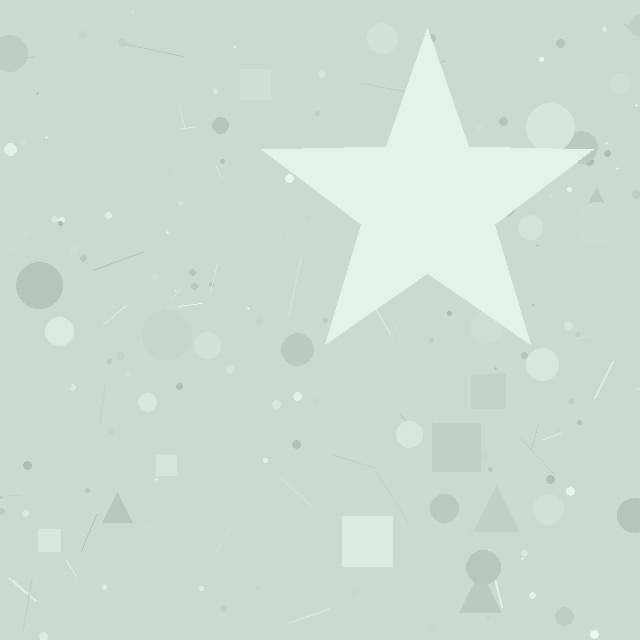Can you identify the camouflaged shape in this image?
The camouflaged shape is a star.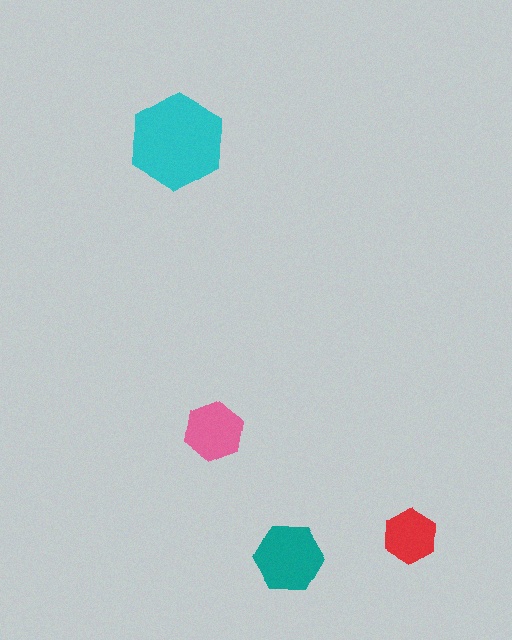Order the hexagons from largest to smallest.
the cyan one, the teal one, the pink one, the red one.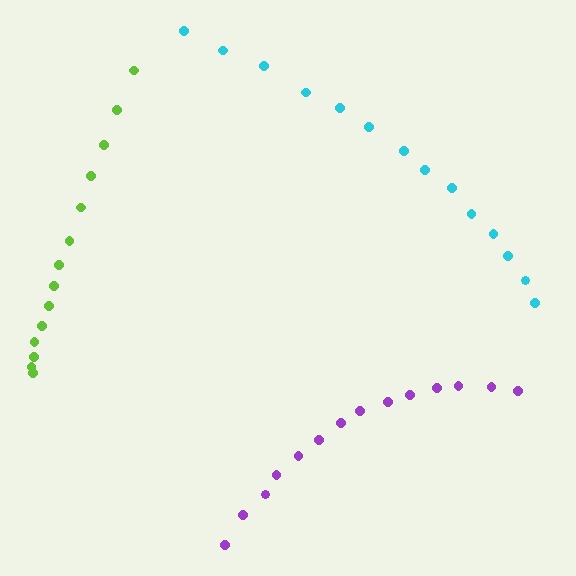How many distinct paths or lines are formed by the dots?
There are 3 distinct paths.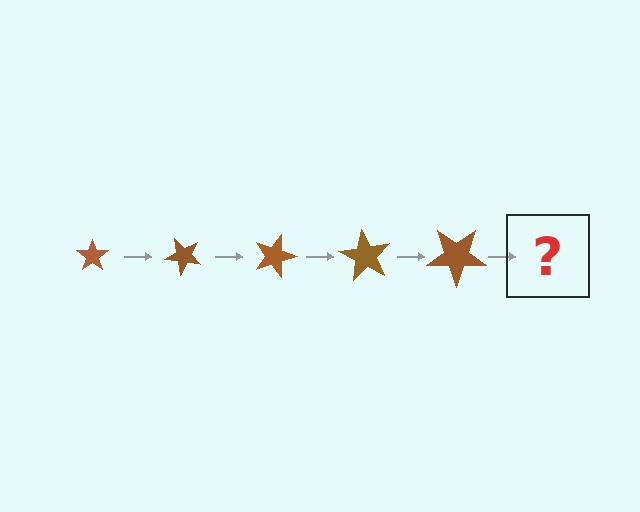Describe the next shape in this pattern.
It should be a star, larger than the previous one and rotated 225 degrees from the start.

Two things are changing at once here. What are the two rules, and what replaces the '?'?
The two rules are that the star grows larger each step and it rotates 45 degrees each step. The '?' should be a star, larger than the previous one and rotated 225 degrees from the start.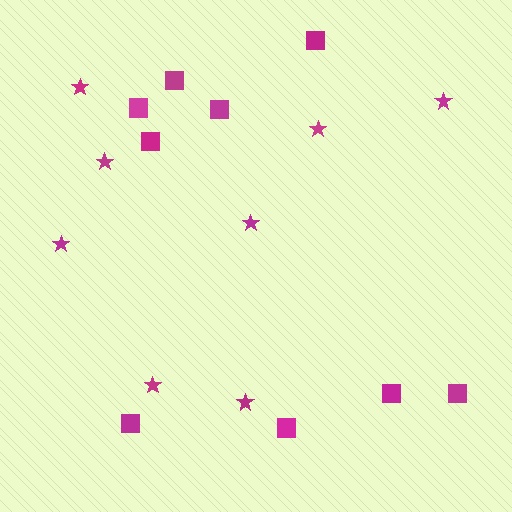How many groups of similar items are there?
There are 2 groups: one group of squares (9) and one group of stars (8).